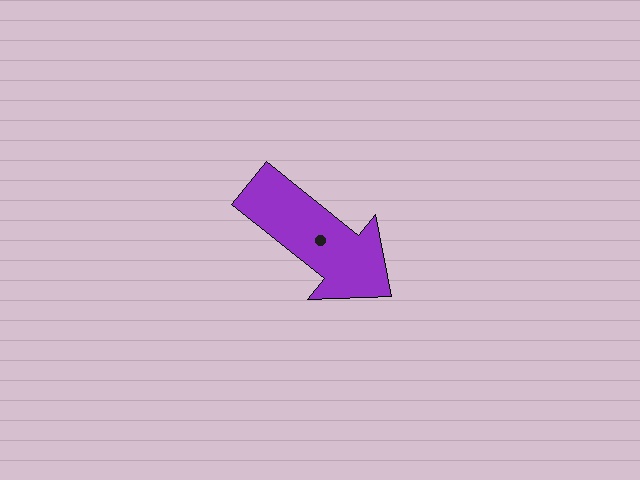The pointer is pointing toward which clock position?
Roughly 4 o'clock.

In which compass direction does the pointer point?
Southeast.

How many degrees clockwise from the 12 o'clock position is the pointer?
Approximately 129 degrees.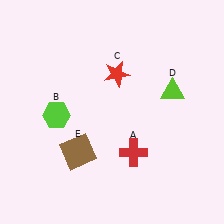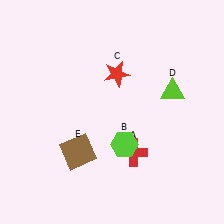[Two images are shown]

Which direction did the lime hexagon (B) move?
The lime hexagon (B) moved right.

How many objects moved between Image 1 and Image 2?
1 object moved between the two images.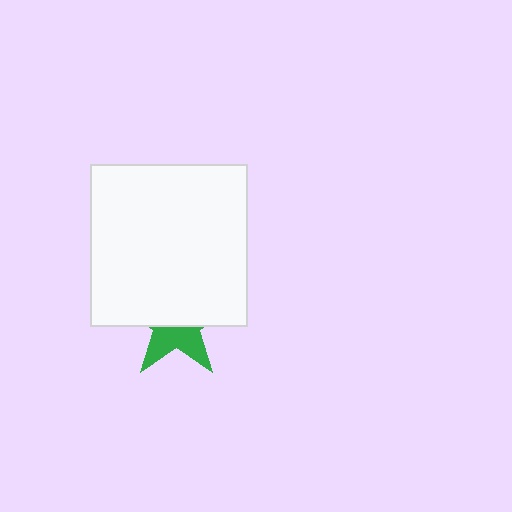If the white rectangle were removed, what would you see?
You would see the complete green star.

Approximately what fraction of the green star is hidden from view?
Roughly 60% of the green star is hidden behind the white rectangle.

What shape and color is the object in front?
The object in front is a white rectangle.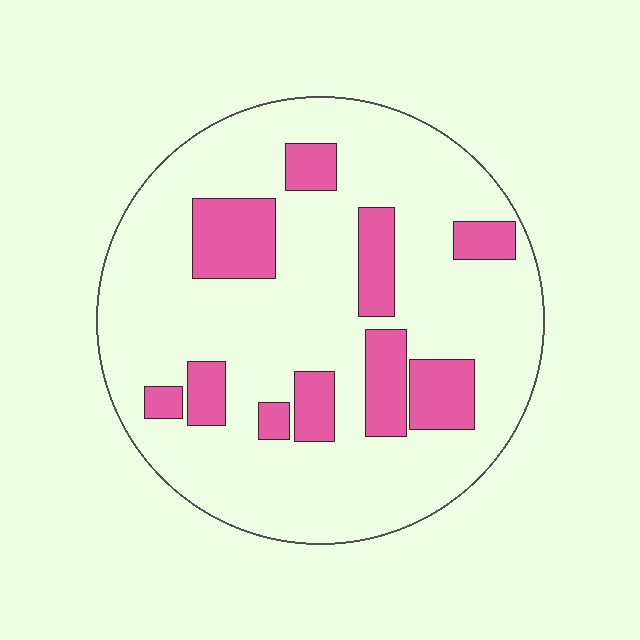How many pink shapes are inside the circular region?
10.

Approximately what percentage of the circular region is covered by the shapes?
Approximately 20%.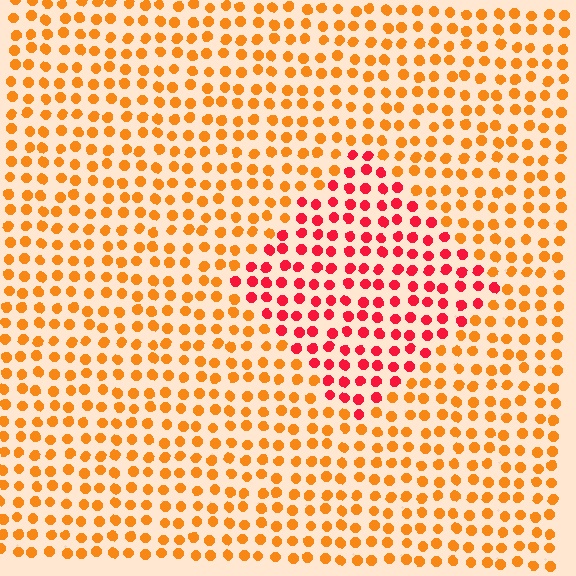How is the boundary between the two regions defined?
The boundary is defined purely by a slight shift in hue (about 41 degrees). Spacing, size, and orientation are identical on both sides.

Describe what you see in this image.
The image is filled with small orange elements in a uniform arrangement. A diamond-shaped region is visible where the elements are tinted to a slightly different hue, forming a subtle color boundary.